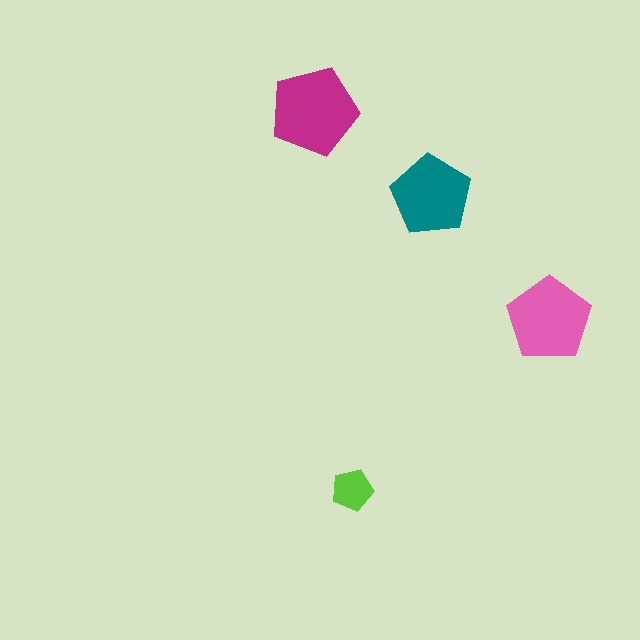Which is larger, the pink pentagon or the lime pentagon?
The pink one.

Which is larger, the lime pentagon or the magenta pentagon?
The magenta one.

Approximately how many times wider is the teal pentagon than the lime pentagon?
About 2 times wider.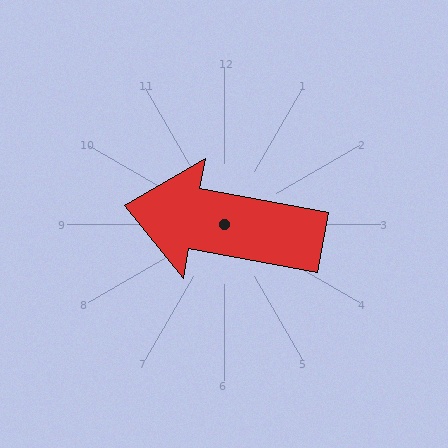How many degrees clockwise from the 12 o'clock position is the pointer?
Approximately 280 degrees.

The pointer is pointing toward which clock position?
Roughly 9 o'clock.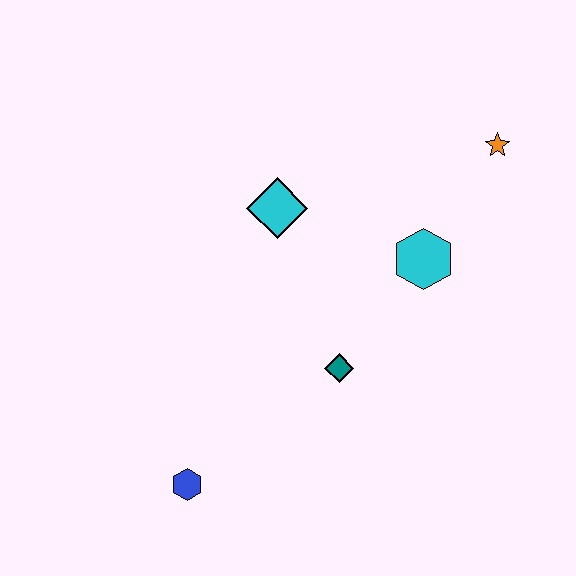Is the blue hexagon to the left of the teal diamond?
Yes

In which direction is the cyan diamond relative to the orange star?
The cyan diamond is to the left of the orange star.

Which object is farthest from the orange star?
The blue hexagon is farthest from the orange star.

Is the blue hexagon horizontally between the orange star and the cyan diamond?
No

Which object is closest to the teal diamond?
The cyan hexagon is closest to the teal diamond.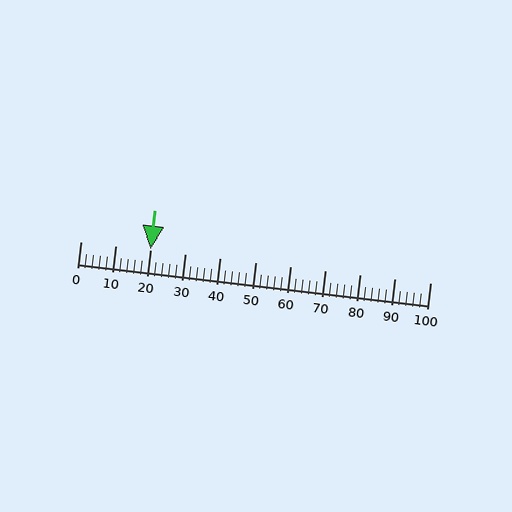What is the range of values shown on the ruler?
The ruler shows values from 0 to 100.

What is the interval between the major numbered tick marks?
The major tick marks are spaced 10 units apart.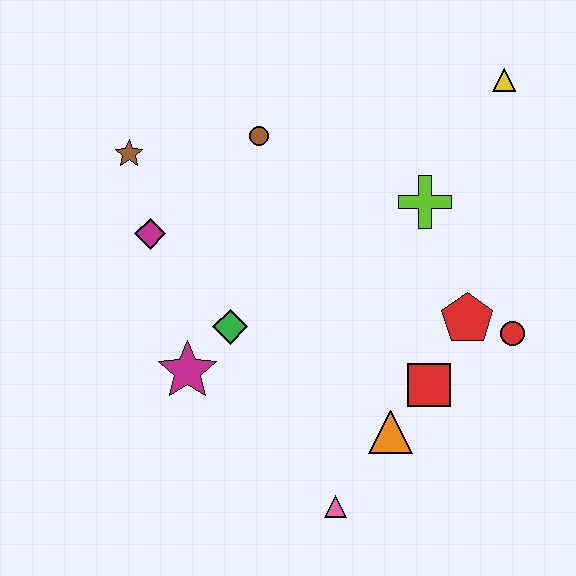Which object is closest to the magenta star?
The green diamond is closest to the magenta star.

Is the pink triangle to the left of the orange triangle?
Yes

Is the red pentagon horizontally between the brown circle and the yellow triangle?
Yes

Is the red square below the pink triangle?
No